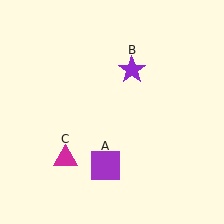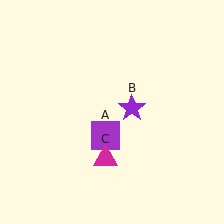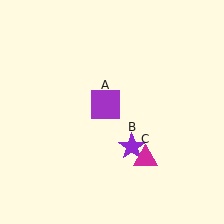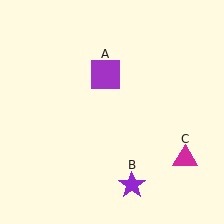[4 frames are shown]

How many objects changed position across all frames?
3 objects changed position: purple square (object A), purple star (object B), magenta triangle (object C).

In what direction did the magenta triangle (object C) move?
The magenta triangle (object C) moved right.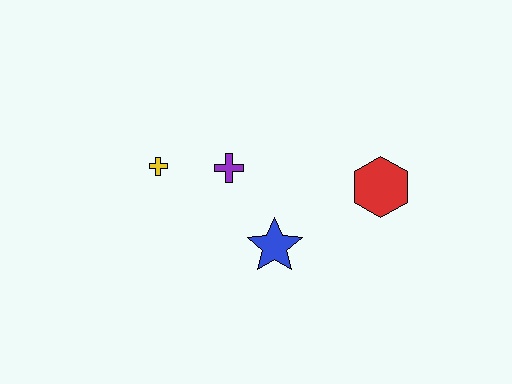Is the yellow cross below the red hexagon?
No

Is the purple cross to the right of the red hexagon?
No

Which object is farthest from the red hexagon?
The yellow cross is farthest from the red hexagon.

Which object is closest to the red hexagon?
The blue star is closest to the red hexagon.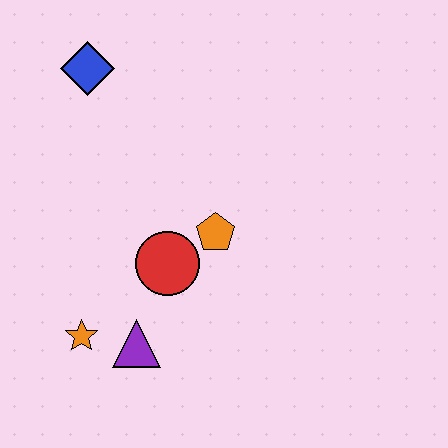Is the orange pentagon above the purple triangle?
Yes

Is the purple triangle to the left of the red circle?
Yes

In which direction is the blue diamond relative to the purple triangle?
The blue diamond is above the purple triangle.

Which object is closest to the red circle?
The orange pentagon is closest to the red circle.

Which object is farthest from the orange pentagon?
The blue diamond is farthest from the orange pentagon.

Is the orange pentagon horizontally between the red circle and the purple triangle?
No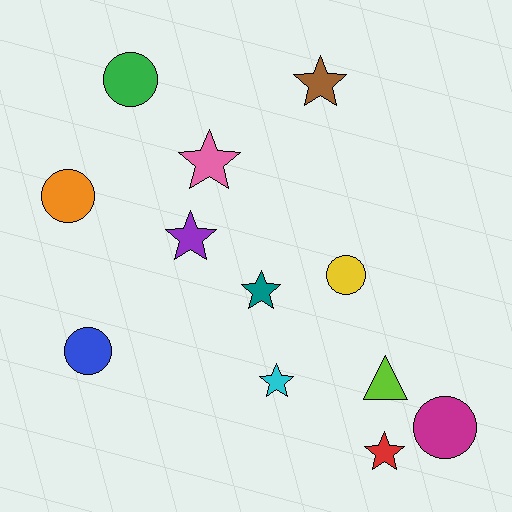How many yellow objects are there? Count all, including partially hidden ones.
There is 1 yellow object.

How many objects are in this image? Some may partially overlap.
There are 12 objects.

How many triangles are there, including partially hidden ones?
There is 1 triangle.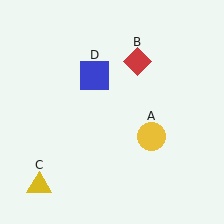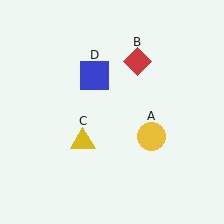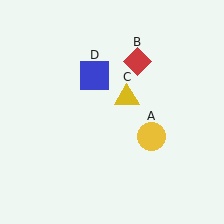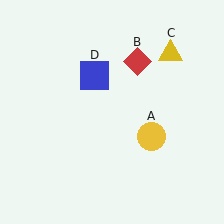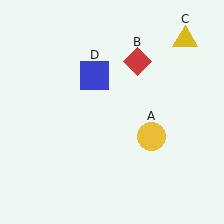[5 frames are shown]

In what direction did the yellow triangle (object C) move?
The yellow triangle (object C) moved up and to the right.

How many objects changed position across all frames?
1 object changed position: yellow triangle (object C).